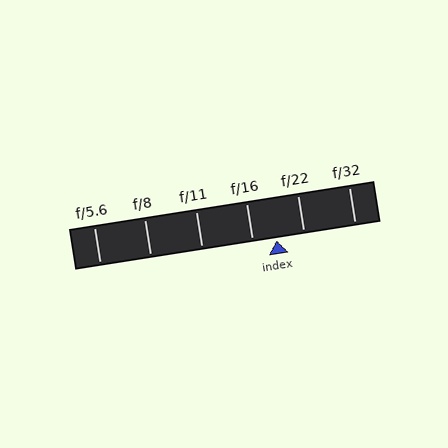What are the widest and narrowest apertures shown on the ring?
The widest aperture shown is f/5.6 and the narrowest is f/32.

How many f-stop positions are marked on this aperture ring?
There are 6 f-stop positions marked.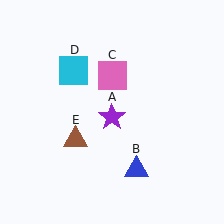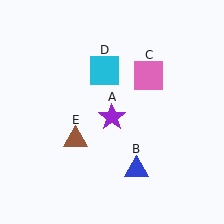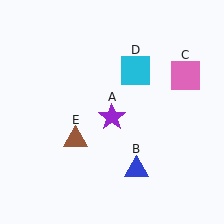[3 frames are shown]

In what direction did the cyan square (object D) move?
The cyan square (object D) moved right.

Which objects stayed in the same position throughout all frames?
Purple star (object A) and blue triangle (object B) and brown triangle (object E) remained stationary.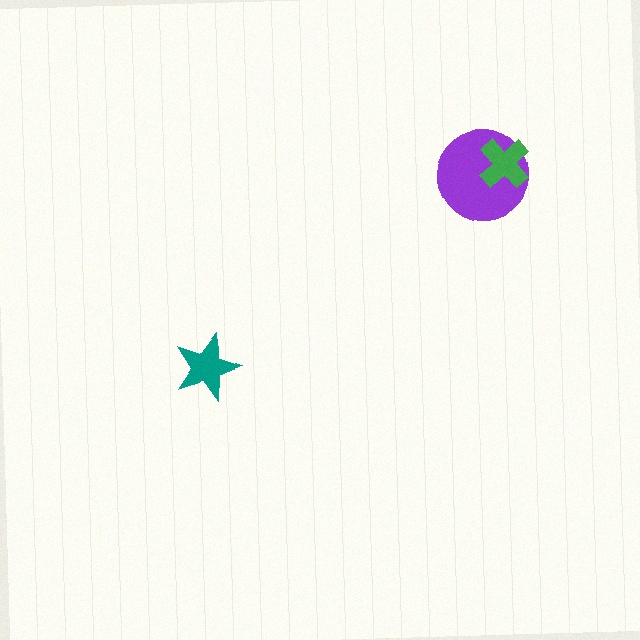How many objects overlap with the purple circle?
1 object overlaps with the purple circle.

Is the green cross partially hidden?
No, no other shape covers it.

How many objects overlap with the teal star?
0 objects overlap with the teal star.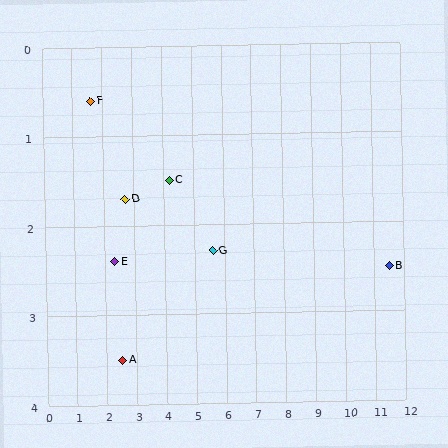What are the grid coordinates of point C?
Point C is at approximately (4.2, 1.5).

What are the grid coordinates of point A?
Point A is at approximately (2.5, 3.5).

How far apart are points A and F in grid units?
Points A and F are about 3.0 grid units apart.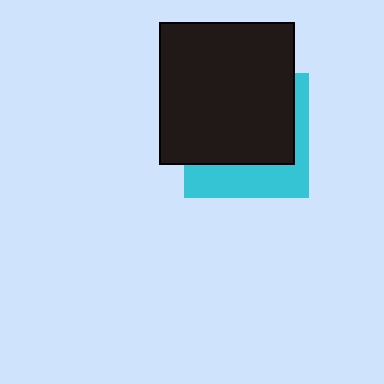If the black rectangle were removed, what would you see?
You would see the complete cyan square.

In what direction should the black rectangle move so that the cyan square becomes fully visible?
The black rectangle should move up. That is the shortest direction to clear the overlap and leave the cyan square fully visible.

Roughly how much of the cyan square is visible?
A small part of it is visible (roughly 34%).